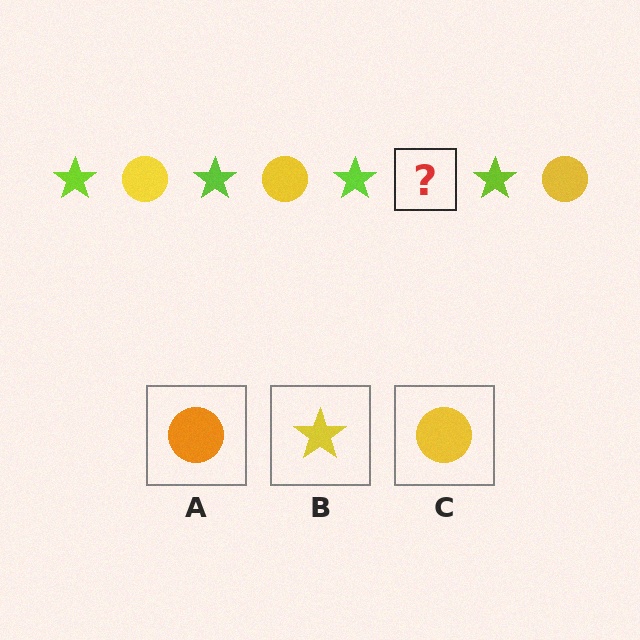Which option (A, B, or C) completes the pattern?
C.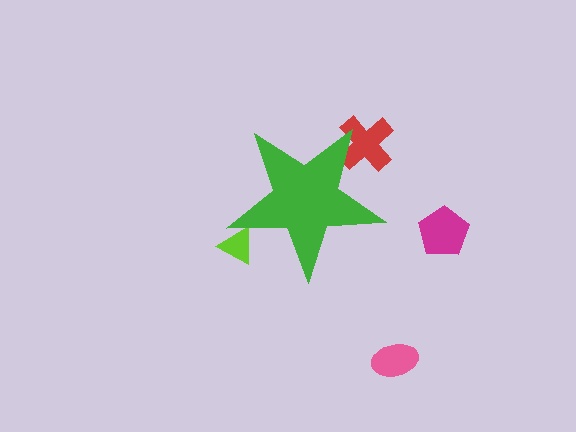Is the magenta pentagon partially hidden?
No, the magenta pentagon is fully visible.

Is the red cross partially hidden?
Yes, the red cross is partially hidden behind the green star.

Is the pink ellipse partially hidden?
No, the pink ellipse is fully visible.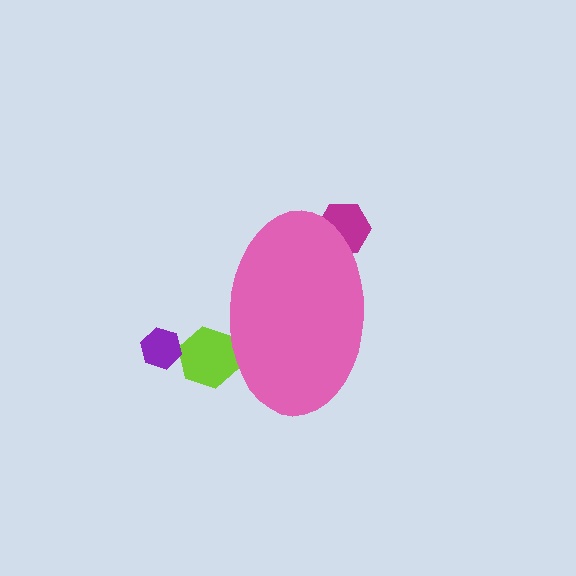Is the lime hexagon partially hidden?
Yes, the lime hexagon is partially hidden behind the pink ellipse.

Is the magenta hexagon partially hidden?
Yes, the magenta hexagon is partially hidden behind the pink ellipse.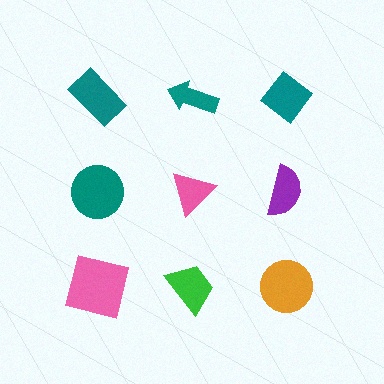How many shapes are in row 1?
3 shapes.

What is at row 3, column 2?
A green trapezoid.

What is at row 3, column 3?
An orange circle.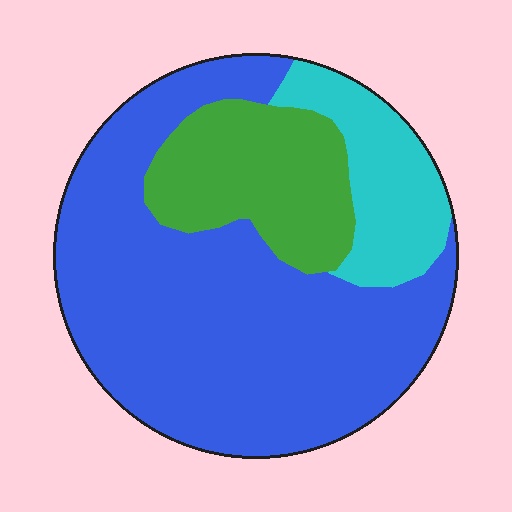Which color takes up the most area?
Blue, at roughly 65%.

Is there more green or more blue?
Blue.